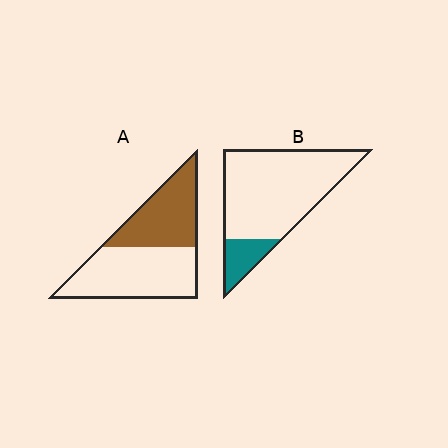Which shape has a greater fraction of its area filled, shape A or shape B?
Shape A.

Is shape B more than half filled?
No.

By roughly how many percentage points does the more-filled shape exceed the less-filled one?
By roughly 25 percentage points (A over B).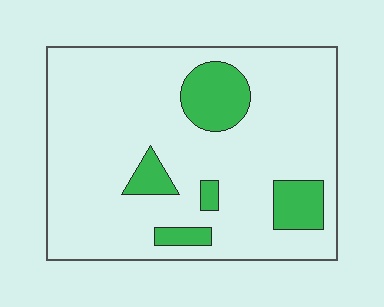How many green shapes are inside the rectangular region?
5.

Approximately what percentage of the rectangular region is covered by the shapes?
Approximately 15%.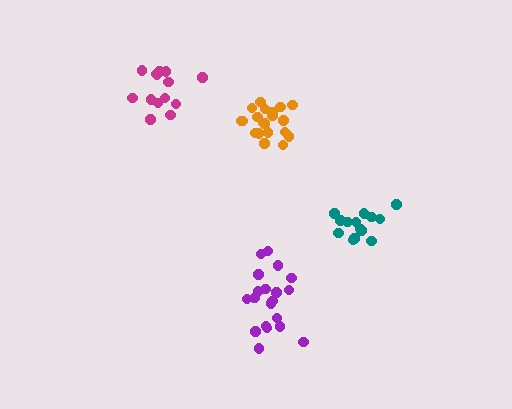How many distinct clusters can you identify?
There are 4 distinct clusters.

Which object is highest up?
The magenta cluster is topmost.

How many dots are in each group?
Group 1: 20 dots, Group 2: 20 dots, Group 3: 15 dots, Group 4: 14 dots (69 total).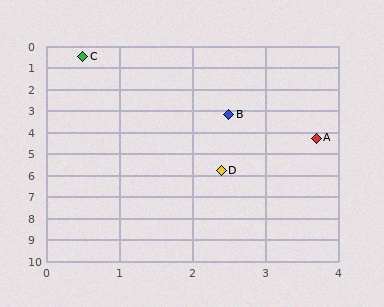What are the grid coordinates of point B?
Point B is at approximately (2.5, 3.2).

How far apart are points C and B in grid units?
Points C and B are about 3.4 grid units apart.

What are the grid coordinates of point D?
Point D is at approximately (2.4, 5.8).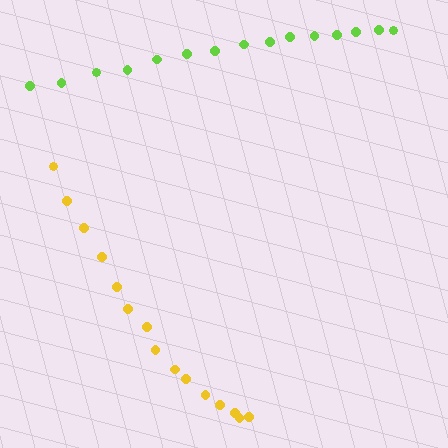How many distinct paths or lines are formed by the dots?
There are 2 distinct paths.